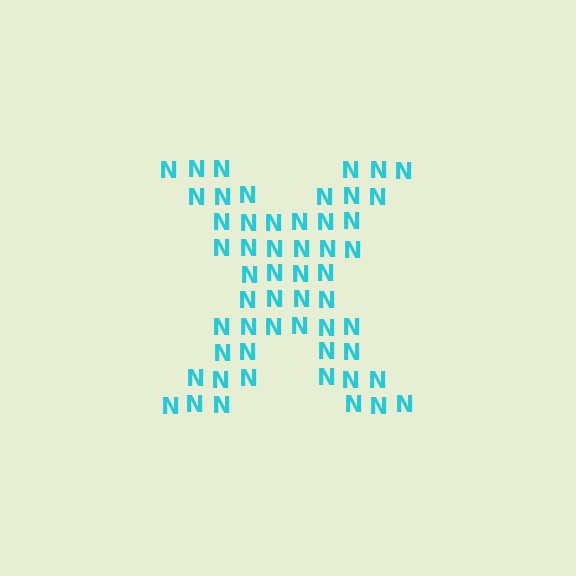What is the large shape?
The large shape is the letter X.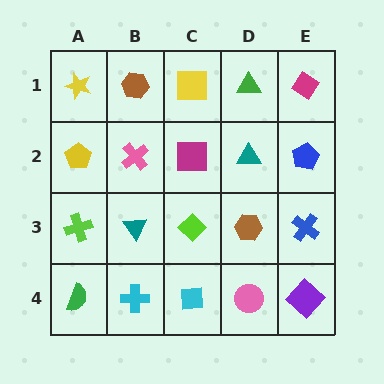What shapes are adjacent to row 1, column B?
A pink cross (row 2, column B), a yellow star (row 1, column A), a yellow square (row 1, column C).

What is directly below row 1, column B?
A pink cross.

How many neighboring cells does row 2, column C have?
4.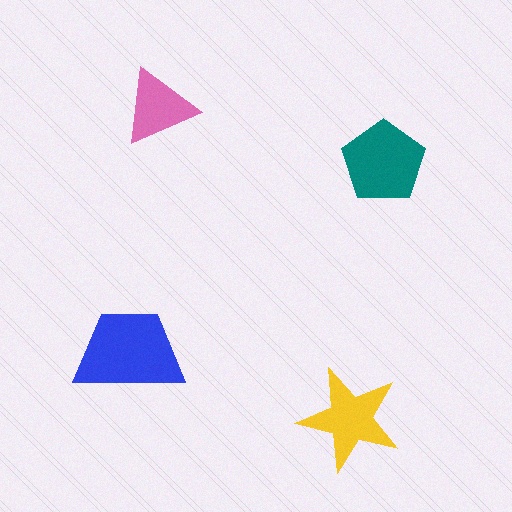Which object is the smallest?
The pink triangle.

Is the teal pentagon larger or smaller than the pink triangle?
Larger.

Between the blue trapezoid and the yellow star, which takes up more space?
The blue trapezoid.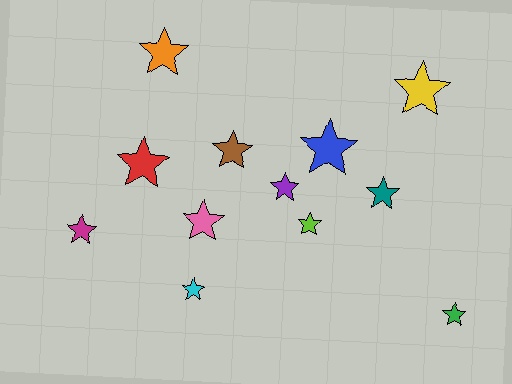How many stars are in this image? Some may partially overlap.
There are 12 stars.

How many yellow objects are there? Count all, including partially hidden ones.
There is 1 yellow object.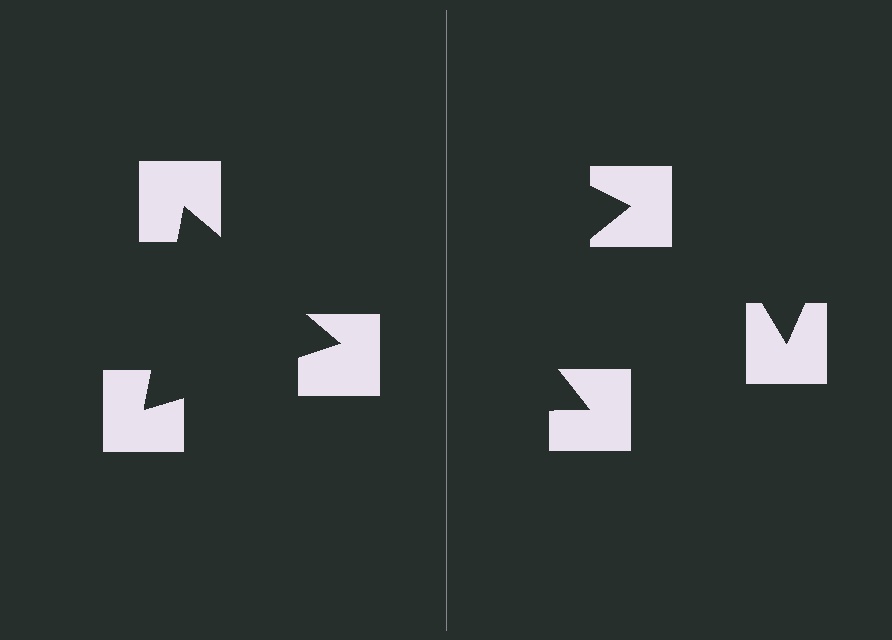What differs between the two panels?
The notched squares are positioned identically on both sides; only the wedge orientations differ. On the left they align to a triangle; on the right they are misaligned.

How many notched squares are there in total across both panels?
6 — 3 on each side.